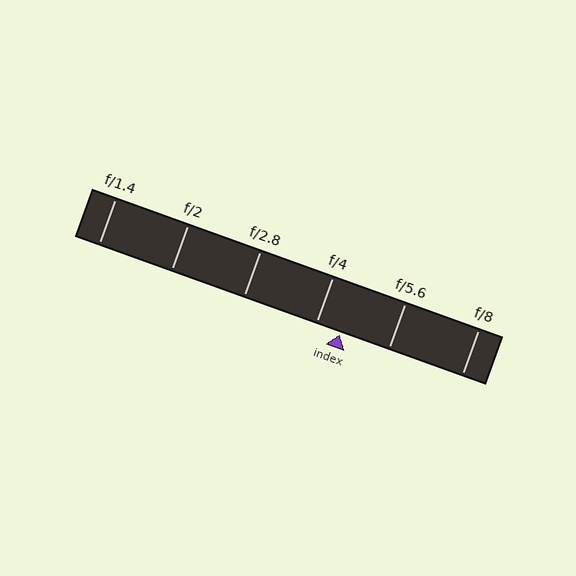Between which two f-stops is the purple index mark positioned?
The index mark is between f/4 and f/5.6.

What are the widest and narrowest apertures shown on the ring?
The widest aperture shown is f/1.4 and the narrowest is f/8.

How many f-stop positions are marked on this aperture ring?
There are 6 f-stop positions marked.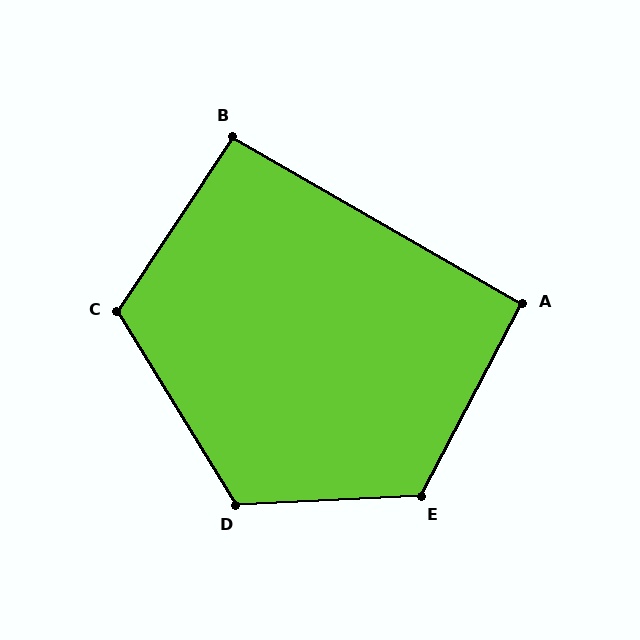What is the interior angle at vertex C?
Approximately 115 degrees (obtuse).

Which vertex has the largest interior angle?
E, at approximately 120 degrees.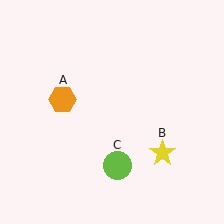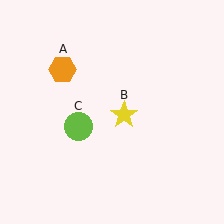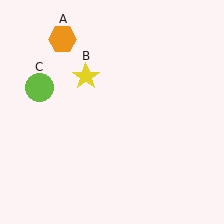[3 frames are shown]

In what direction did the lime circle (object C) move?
The lime circle (object C) moved up and to the left.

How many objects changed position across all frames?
3 objects changed position: orange hexagon (object A), yellow star (object B), lime circle (object C).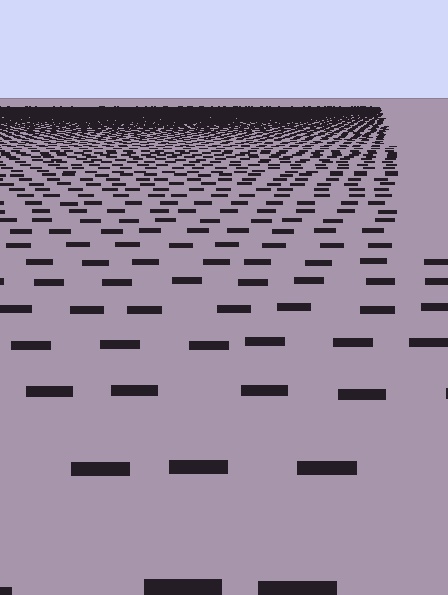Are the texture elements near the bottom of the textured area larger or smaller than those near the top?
Larger. Near the bottom, elements are closer to the viewer and appear at a bigger on-screen size.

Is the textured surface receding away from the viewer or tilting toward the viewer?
The surface is receding away from the viewer. Texture elements get smaller and denser toward the top.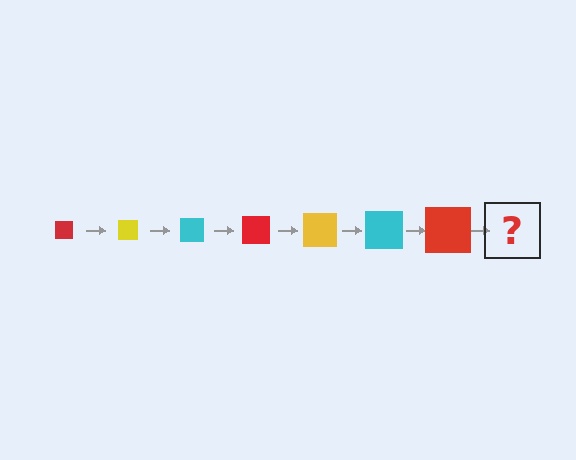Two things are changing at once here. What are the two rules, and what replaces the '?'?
The two rules are that the square grows larger each step and the color cycles through red, yellow, and cyan. The '?' should be a yellow square, larger than the previous one.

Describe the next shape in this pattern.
It should be a yellow square, larger than the previous one.